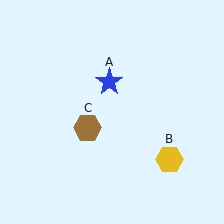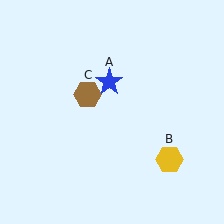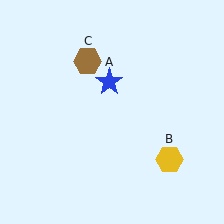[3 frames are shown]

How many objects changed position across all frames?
1 object changed position: brown hexagon (object C).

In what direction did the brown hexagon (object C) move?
The brown hexagon (object C) moved up.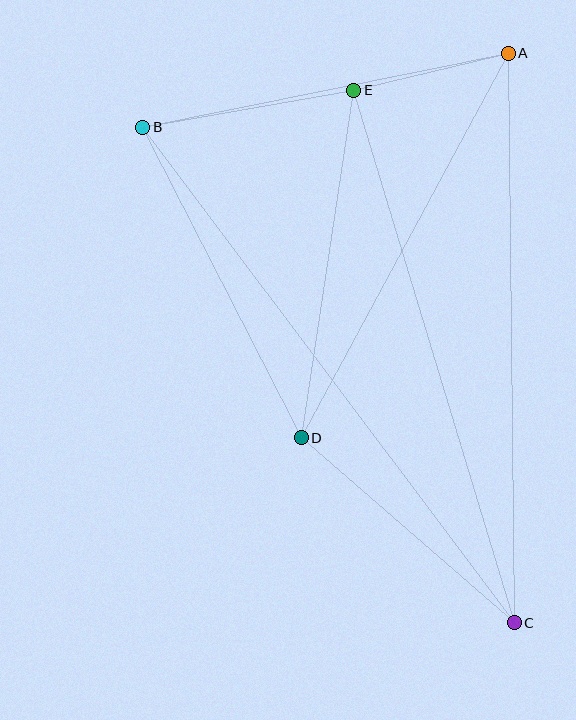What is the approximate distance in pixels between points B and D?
The distance between B and D is approximately 349 pixels.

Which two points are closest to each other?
Points A and E are closest to each other.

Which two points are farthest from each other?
Points B and C are farthest from each other.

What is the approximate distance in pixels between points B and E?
The distance between B and E is approximately 214 pixels.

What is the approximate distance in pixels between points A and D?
The distance between A and D is approximately 437 pixels.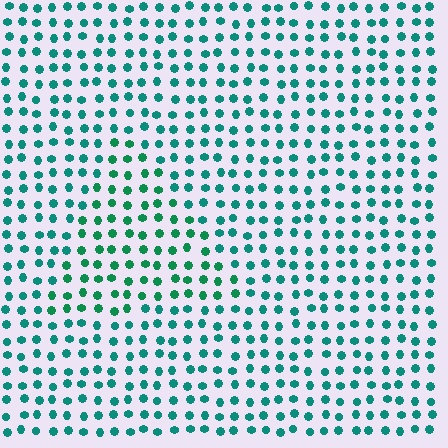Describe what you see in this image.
The image is filled with small teal elements in a uniform arrangement. A triangle-shaped region is visible where the elements are tinted to a slightly different hue, forming a subtle color boundary.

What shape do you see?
I see a triangle.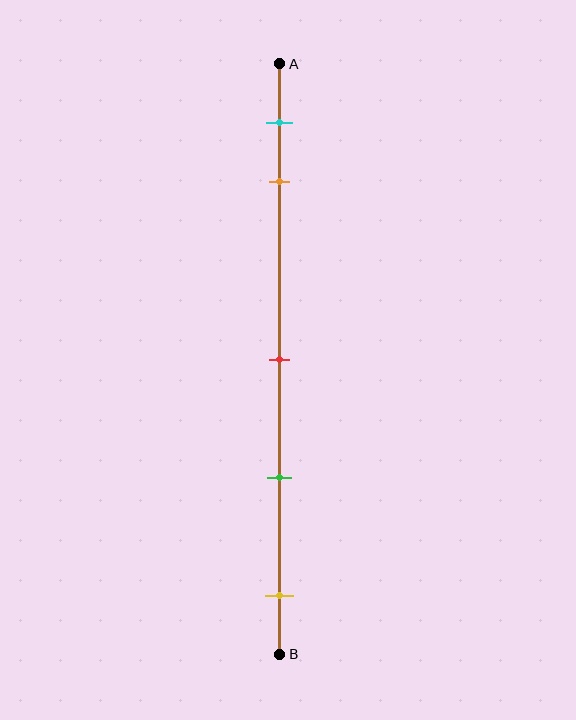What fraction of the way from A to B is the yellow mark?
The yellow mark is approximately 90% (0.9) of the way from A to B.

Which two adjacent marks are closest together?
The cyan and orange marks are the closest adjacent pair.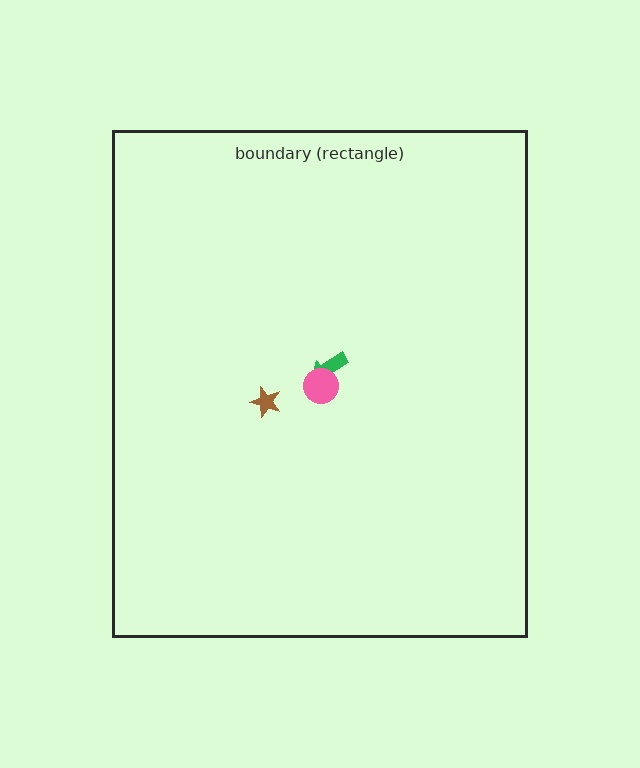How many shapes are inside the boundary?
3 inside, 0 outside.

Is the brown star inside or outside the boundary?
Inside.